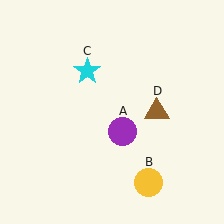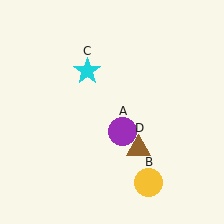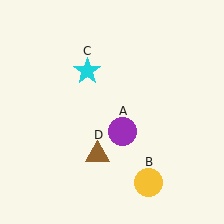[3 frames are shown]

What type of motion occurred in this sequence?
The brown triangle (object D) rotated clockwise around the center of the scene.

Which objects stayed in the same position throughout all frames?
Purple circle (object A) and yellow circle (object B) and cyan star (object C) remained stationary.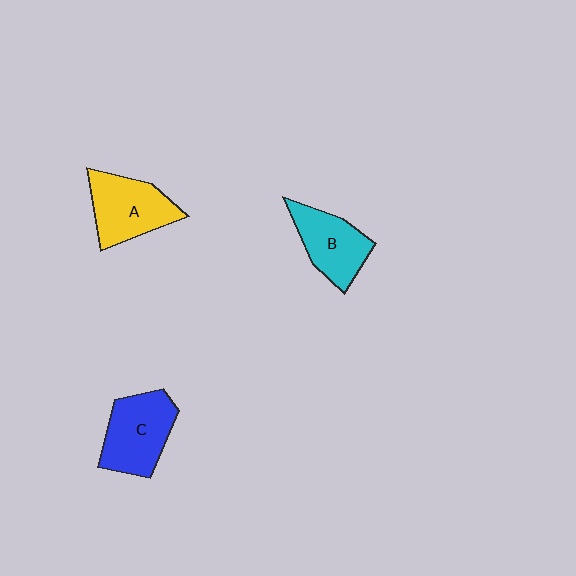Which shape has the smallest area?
Shape B (cyan).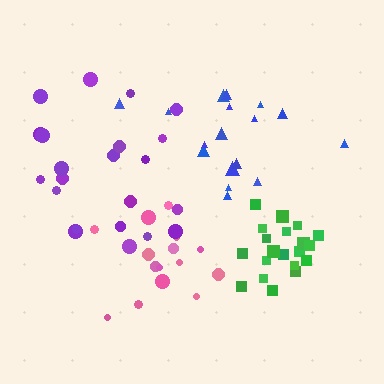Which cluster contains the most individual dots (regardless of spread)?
Purple (22).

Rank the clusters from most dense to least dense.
green, blue, pink, purple.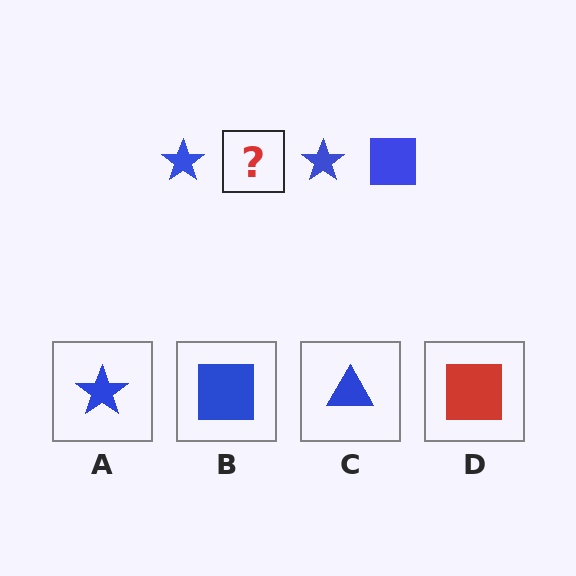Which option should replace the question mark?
Option B.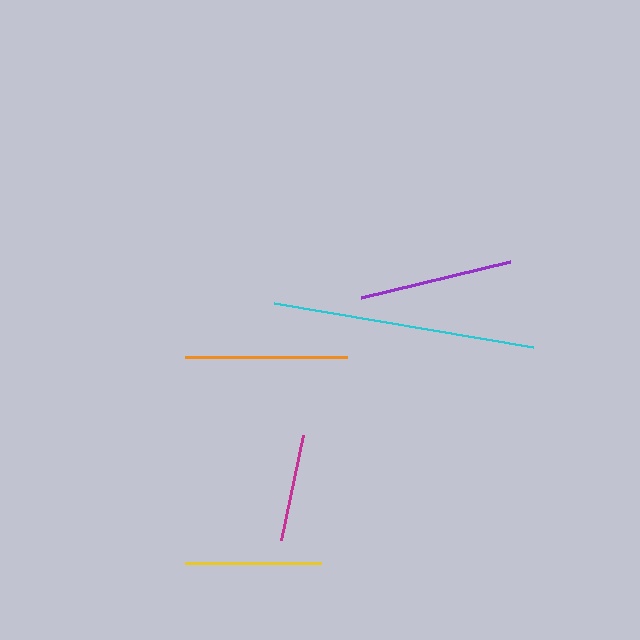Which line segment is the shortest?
The magenta line is the shortest at approximately 107 pixels.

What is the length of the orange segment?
The orange segment is approximately 162 pixels long.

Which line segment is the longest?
The cyan line is the longest at approximately 262 pixels.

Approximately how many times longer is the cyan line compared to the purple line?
The cyan line is approximately 1.7 times the length of the purple line.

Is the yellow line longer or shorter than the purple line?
The purple line is longer than the yellow line.